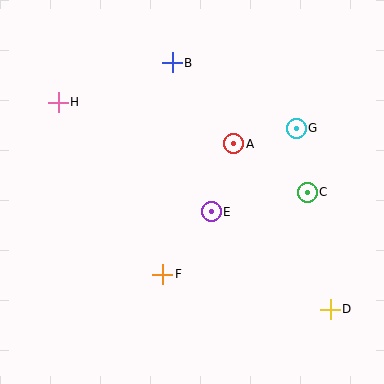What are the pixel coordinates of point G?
Point G is at (296, 128).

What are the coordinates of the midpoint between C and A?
The midpoint between C and A is at (270, 168).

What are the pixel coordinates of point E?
Point E is at (211, 212).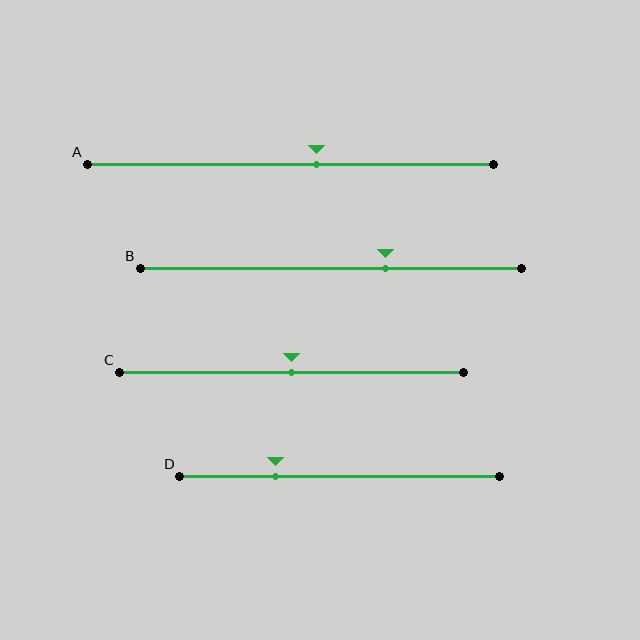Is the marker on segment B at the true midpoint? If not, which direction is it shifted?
No, the marker on segment B is shifted to the right by about 14% of the segment length.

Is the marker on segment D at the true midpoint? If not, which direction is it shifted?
No, the marker on segment D is shifted to the left by about 20% of the segment length.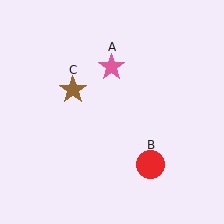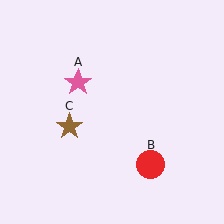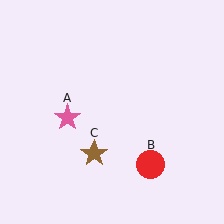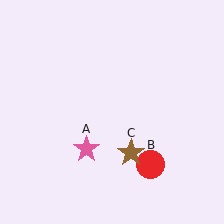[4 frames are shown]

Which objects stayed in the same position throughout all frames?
Red circle (object B) remained stationary.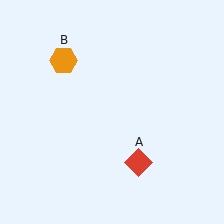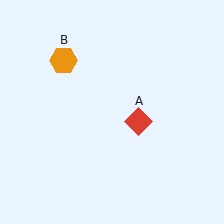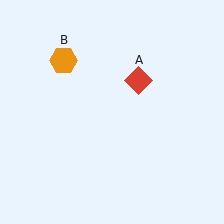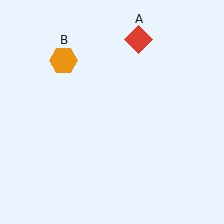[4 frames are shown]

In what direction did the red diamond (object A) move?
The red diamond (object A) moved up.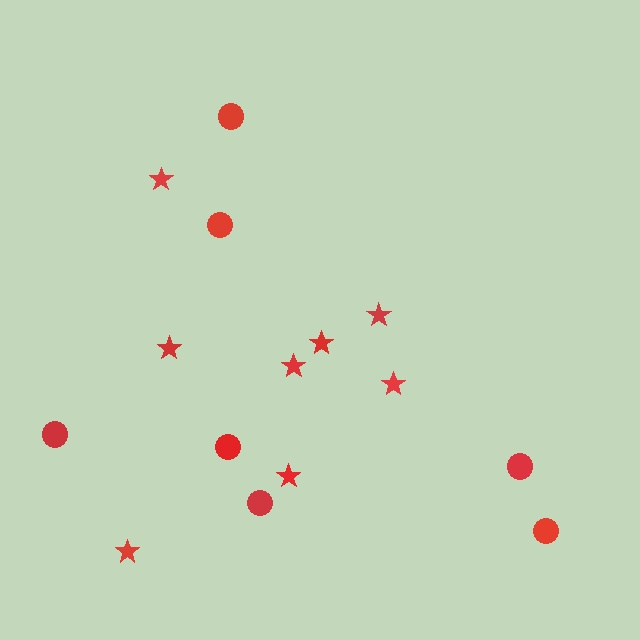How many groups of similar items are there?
There are 2 groups: one group of circles (7) and one group of stars (8).